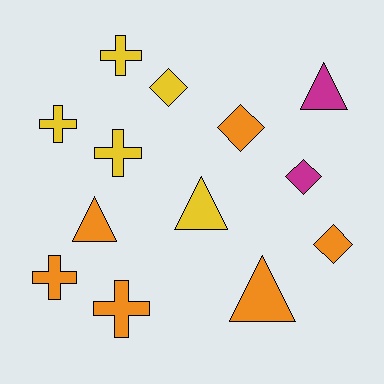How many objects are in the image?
There are 13 objects.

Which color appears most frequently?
Orange, with 6 objects.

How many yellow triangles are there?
There is 1 yellow triangle.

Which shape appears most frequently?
Cross, with 5 objects.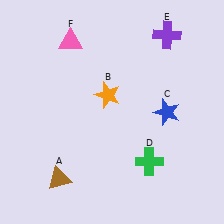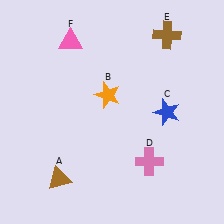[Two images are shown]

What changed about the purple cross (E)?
In Image 1, E is purple. In Image 2, it changed to brown.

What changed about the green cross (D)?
In Image 1, D is green. In Image 2, it changed to pink.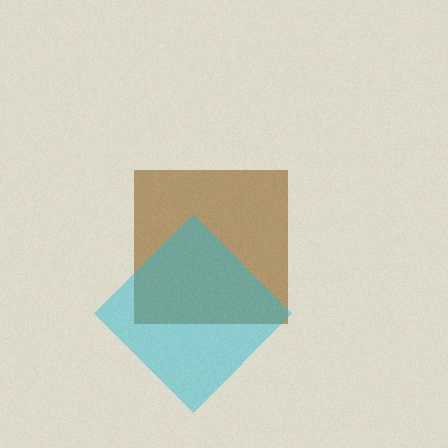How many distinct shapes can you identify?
There are 2 distinct shapes: a brown square, a cyan diamond.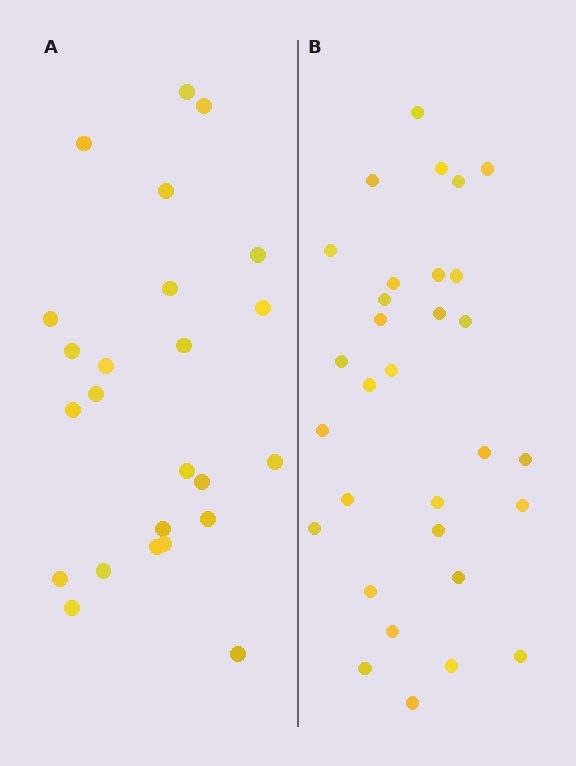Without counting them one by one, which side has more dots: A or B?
Region B (the right region) has more dots.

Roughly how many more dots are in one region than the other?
Region B has roughly 8 or so more dots than region A.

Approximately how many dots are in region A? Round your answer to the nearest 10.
About 20 dots. (The exact count is 24, which rounds to 20.)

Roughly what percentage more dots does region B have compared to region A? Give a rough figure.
About 30% more.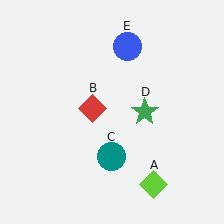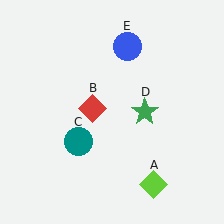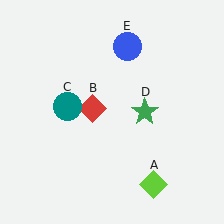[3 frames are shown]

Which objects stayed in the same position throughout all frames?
Lime diamond (object A) and red diamond (object B) and green star (object D) and blue circle (object E) remained stationary.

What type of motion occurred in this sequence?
The teal circle (object C) rotated clockwise around the center of the scene.